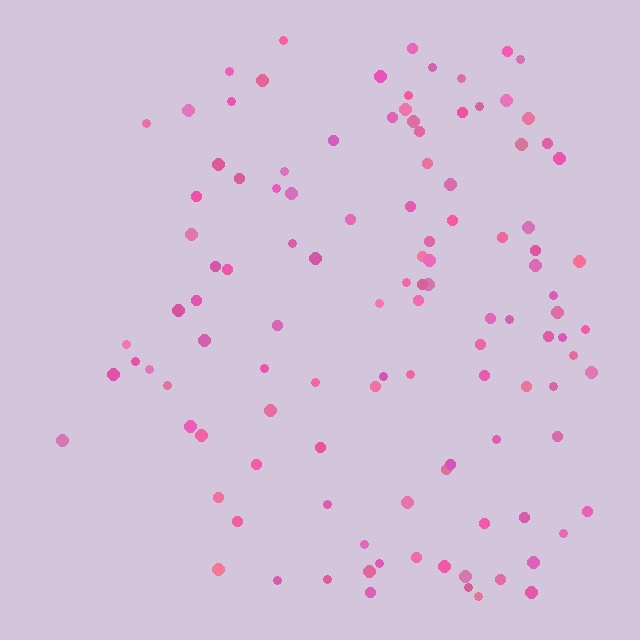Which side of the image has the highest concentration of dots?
The right.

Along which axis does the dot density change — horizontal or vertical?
Horizontal.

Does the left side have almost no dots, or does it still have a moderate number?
Still a moderate number, just noticeably fewer than the right.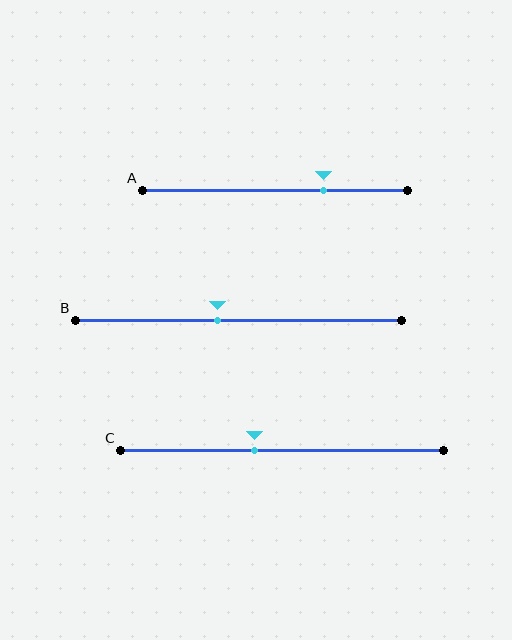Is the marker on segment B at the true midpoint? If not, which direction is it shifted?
No, the marker on segment B is shifted to the left by about 6% of the segment length.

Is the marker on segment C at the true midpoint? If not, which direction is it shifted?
No, the marker on segment C is shifted to the left by about 8% of the segment length.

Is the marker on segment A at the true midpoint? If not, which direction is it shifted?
No, the marker on segment A is shifted to the right by about 19% of the segment length.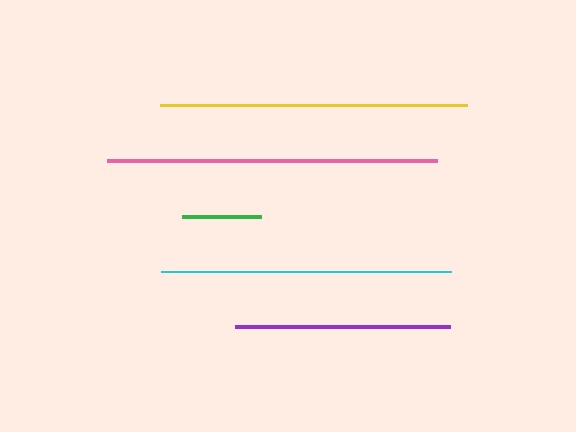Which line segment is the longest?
The pink line is the longest at approximately 330 pixels.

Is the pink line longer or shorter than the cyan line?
The pink line is longer than the cyan line.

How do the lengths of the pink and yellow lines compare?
The pink and yellow lines are approximately the same length.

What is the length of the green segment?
The green segment is approximately 79 pixels long.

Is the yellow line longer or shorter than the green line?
The yellow line is longer than the green line.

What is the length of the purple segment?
The purple segment is approximately 215 pixels long.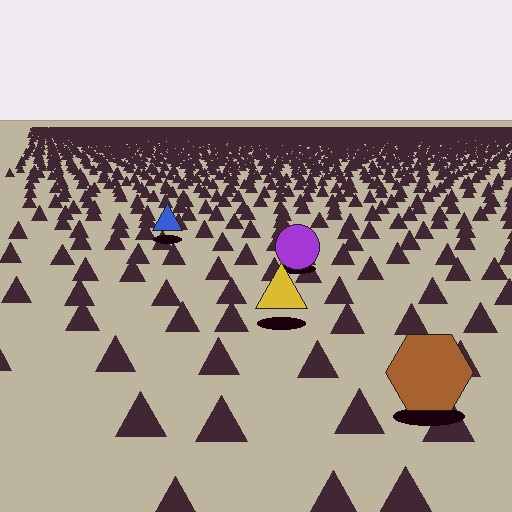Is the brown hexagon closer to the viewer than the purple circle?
Yes. The brown hexagon is closer — you can tell from the texture gradient: the ground texture is coarser near it.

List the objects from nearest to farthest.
From nearest to farthest: the brown hexagon, the yellow triangle, the purple circle, the blue triangle.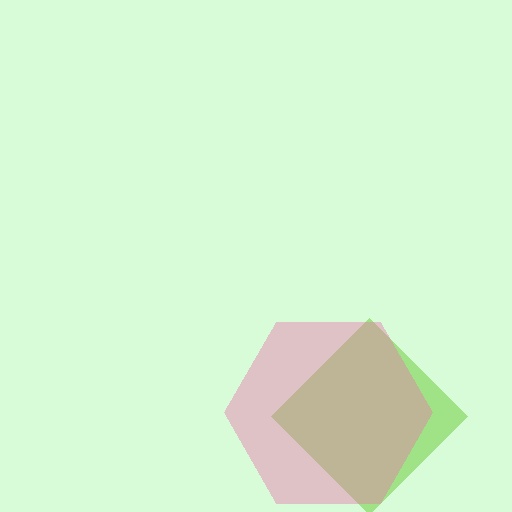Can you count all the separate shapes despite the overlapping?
Yes, there are 2 separate shapes.